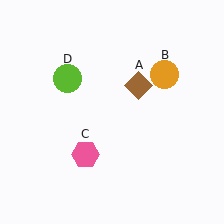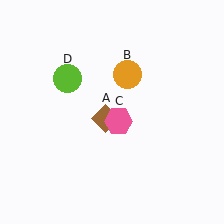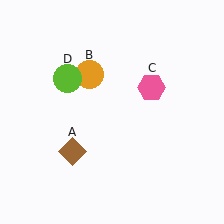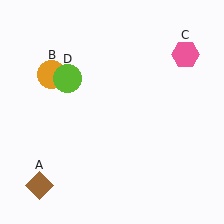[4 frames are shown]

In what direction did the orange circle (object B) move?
The orange circle (object B) moved left.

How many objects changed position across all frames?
3 objects changed position: brown diamond (object A), orange circle (object B), pink hexagon (object C).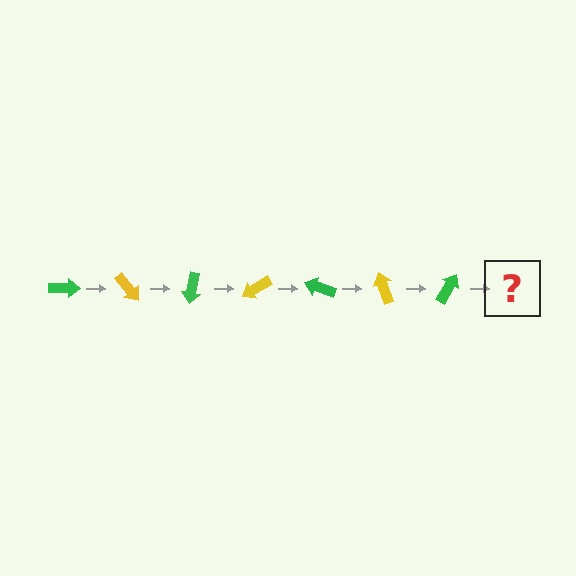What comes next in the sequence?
The next element should be a yellow arrow, rotated 350 degrees from the start.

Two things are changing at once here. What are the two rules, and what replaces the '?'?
The two rules are that it rotates 50 degrees each step and the color cycles through green and yellow. The '?' should be a yellow arrow, rotated 350 degrees from the start.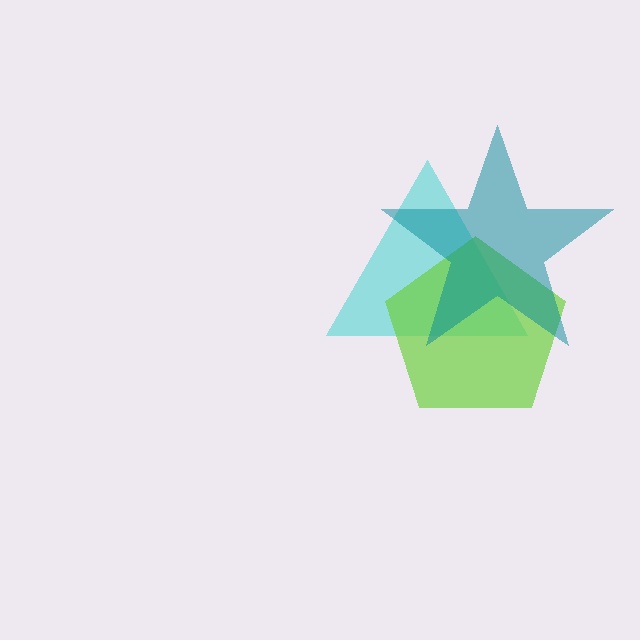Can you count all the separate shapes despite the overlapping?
Yes, there are 3 separate shapes.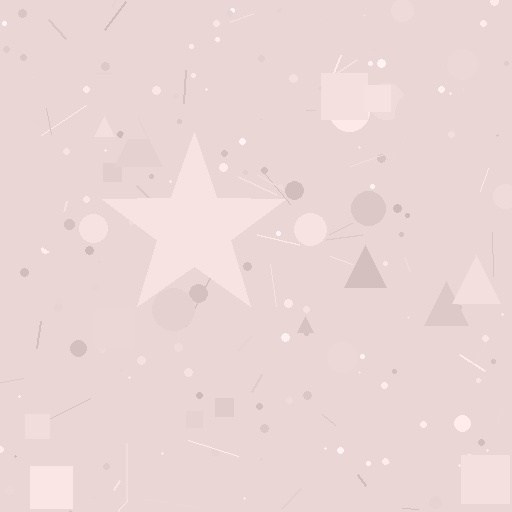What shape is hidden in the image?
A star is hidden in the image.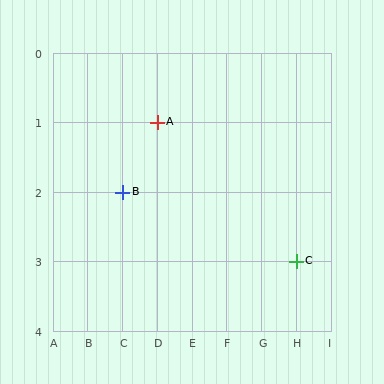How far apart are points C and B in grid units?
Points C and B are 5 columns and 1 row apart (about 5.1 grid units diagonally).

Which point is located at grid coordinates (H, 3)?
Point C is at (H, 3).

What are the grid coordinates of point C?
Point C is at grid coordinates (H, 3).